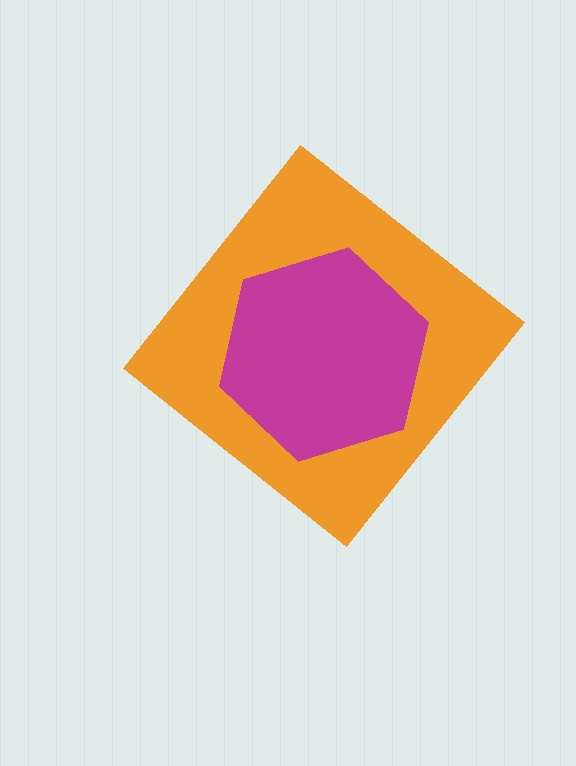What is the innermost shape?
The magenta hexagon.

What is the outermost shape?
The orange diamond.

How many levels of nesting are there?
2.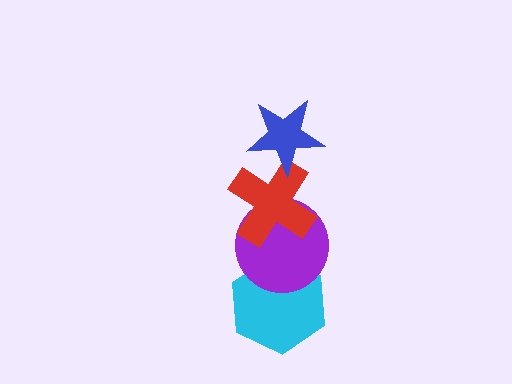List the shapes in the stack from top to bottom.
From top to bottom: the blue star, the red cross, the purple circle, the cyan hexagon.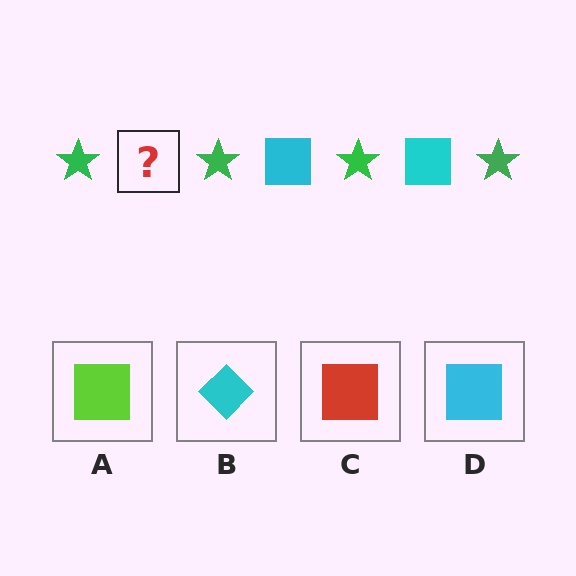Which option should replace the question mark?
Option D.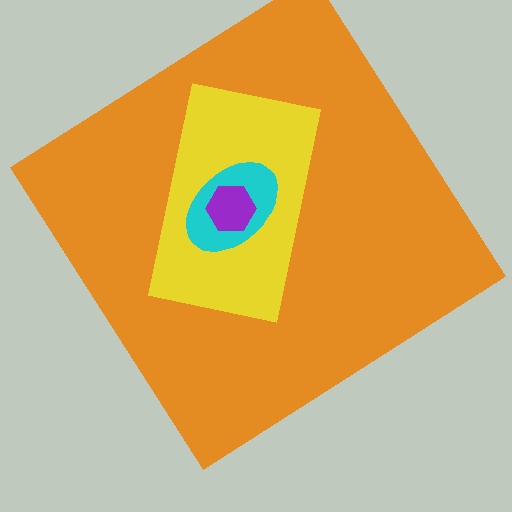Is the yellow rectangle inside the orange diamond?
Yes.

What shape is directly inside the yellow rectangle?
The cyan ellipse.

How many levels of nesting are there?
4.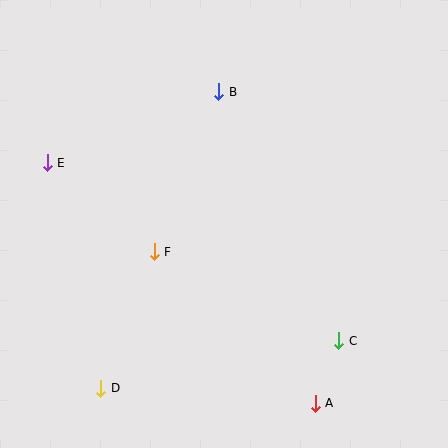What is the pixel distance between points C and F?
The distance between C and F is 205 pixels.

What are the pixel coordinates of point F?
Point F is at (154, 252).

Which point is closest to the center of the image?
Point F at (154, 252) is closest to the center.